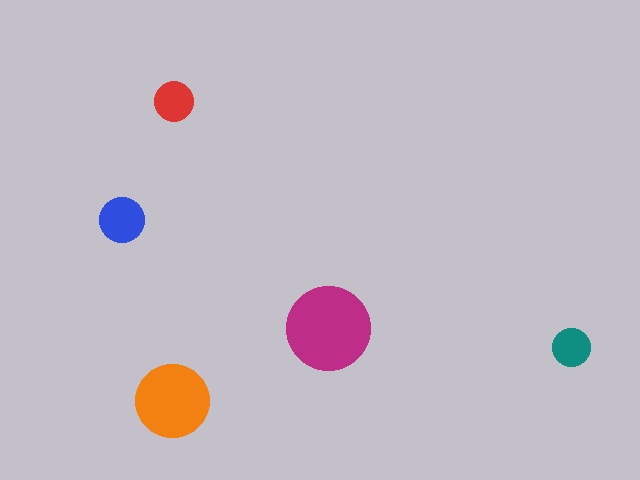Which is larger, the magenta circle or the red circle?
The magenta one.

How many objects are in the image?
There are 5 objects in the image.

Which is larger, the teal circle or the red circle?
The red one.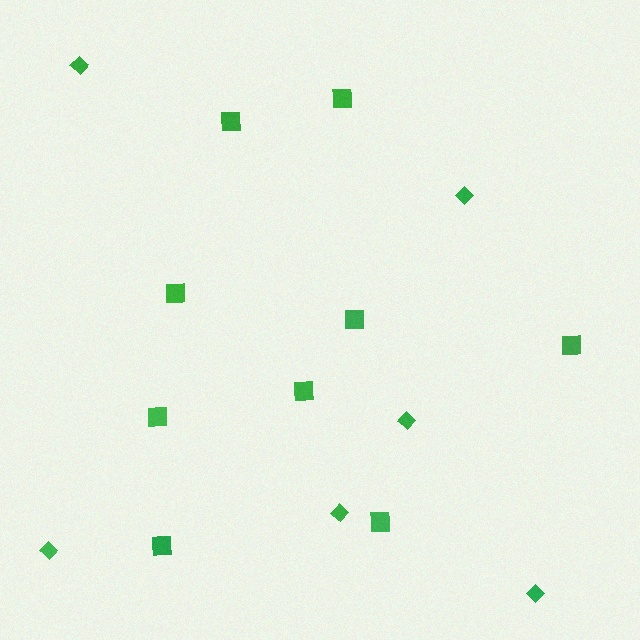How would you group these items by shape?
There are 2 groups: one group of squares (9) and one group of diamonds (6).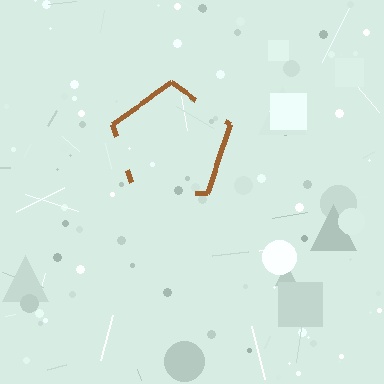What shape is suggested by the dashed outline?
The dashed outline suggests a pentagon.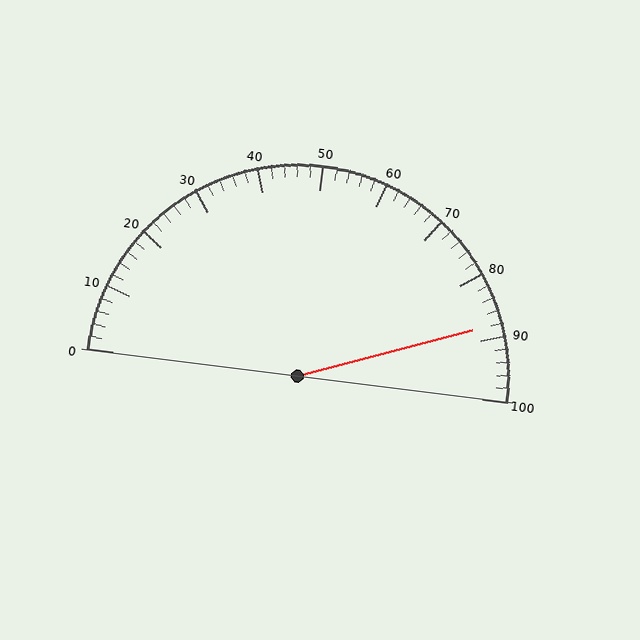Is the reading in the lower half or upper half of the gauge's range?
The reading is in the upper half of the range (0 to 100).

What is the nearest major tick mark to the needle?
The nearest major tick mark is 90.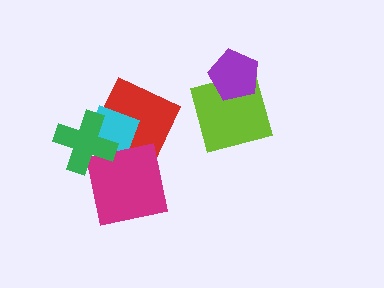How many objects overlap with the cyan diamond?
3 objects overlap with the cyan diamond.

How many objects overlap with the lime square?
1 object overlaps with the lime square.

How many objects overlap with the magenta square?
2 objects overlap with the magenta square.